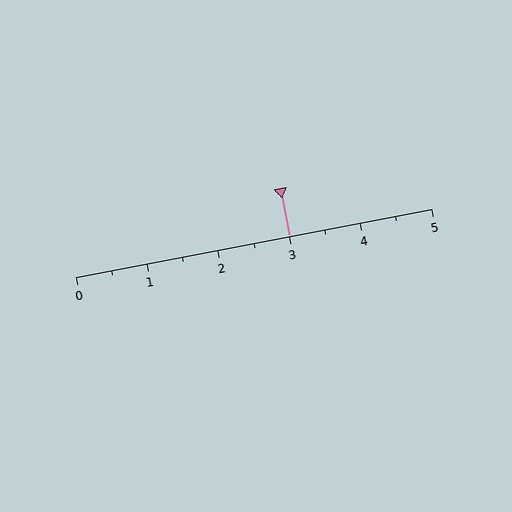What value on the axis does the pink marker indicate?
The marker indicates approximately 3.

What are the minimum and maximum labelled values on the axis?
The axis runs from 0 to 5.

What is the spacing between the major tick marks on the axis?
The major ticks are spaced 1 apart.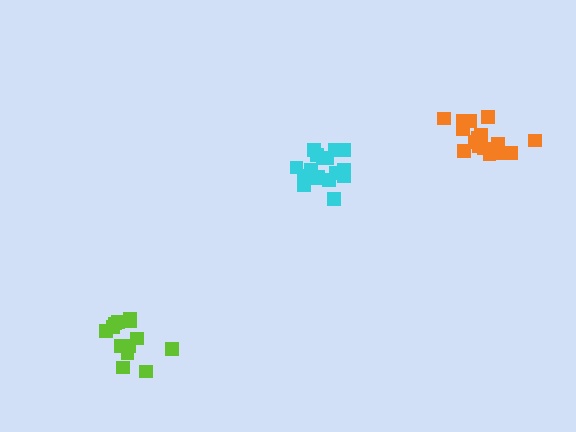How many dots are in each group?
Group 1: 13 dots, Group 2: 16 dots, Group 3: 17 dots (46 total).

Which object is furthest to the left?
The lime cluster is leftmost.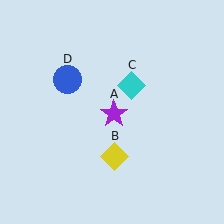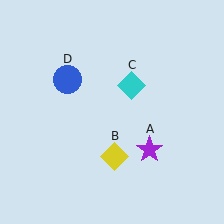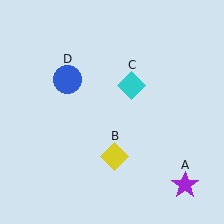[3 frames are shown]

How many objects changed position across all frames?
1 object changed position: purple star (object A).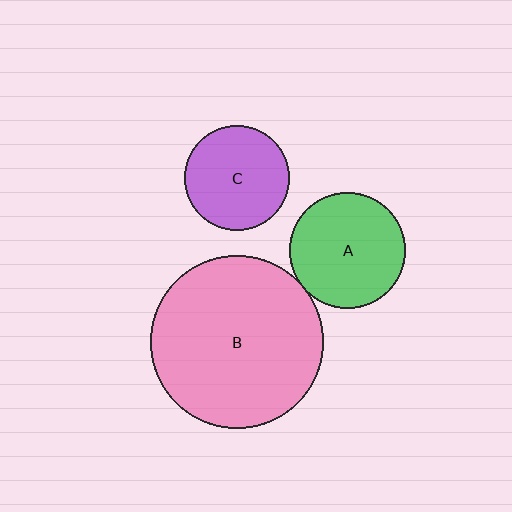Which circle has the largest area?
Circle B (pink).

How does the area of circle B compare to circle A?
Approximately 2.2 times.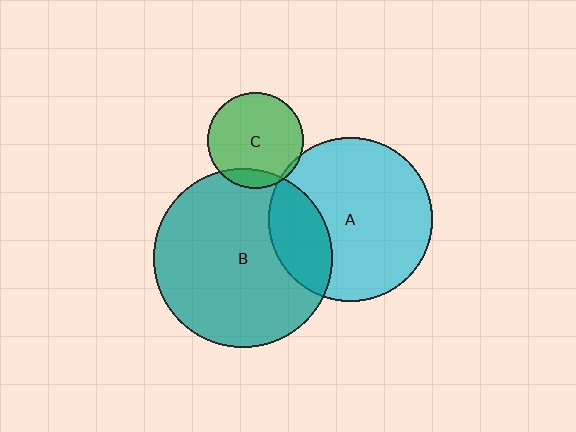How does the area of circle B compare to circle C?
Approximately 3.5 times.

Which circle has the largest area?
Circle B (teal).